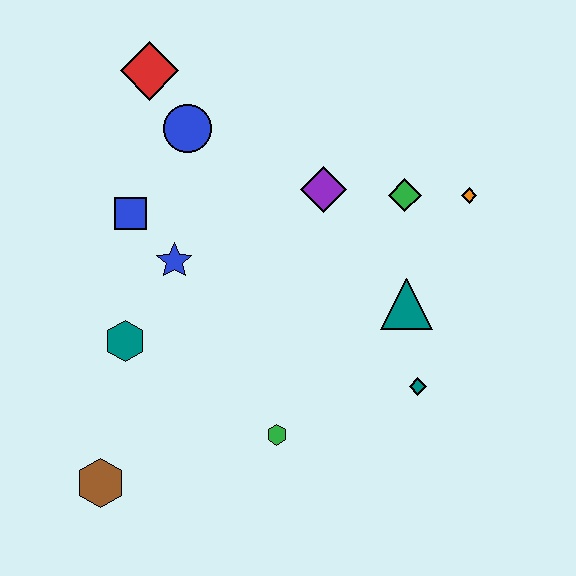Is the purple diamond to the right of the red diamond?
Yes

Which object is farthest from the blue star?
The orange diamond is farthest from the blue star.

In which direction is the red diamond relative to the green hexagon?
The red diamond is above the green hexagon.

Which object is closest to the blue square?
The blue star is closest to the blue square.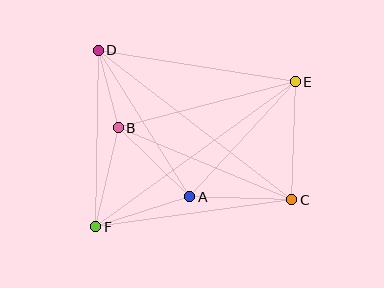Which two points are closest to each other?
Points B and D are closest to each other.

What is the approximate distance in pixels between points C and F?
The distance between C and F is approximately 197 pixels.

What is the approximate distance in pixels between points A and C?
The distance between A and C is approximately 102 pixels.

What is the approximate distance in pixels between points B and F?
The distance between B and F is approximately 101 pixels.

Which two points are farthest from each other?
Points E and F are farthest from each other.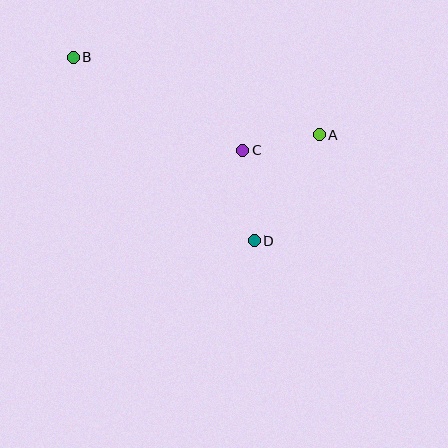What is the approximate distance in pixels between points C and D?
The distance between C and D is approximately 91 pixels.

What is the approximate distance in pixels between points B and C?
The distance between B and C is approximately 193 pixels.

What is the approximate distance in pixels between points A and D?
The distance between A and D is approximately 124 pixels.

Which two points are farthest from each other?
Points A and B are farthest from each other.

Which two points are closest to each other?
Points A and C are closest to each other.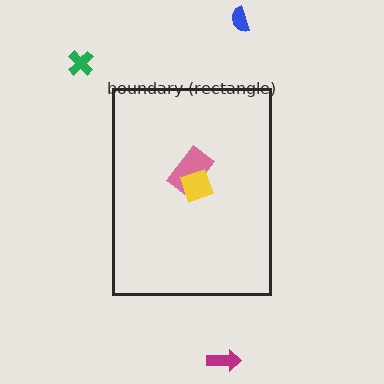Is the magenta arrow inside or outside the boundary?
Outside.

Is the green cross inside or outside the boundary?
Outside.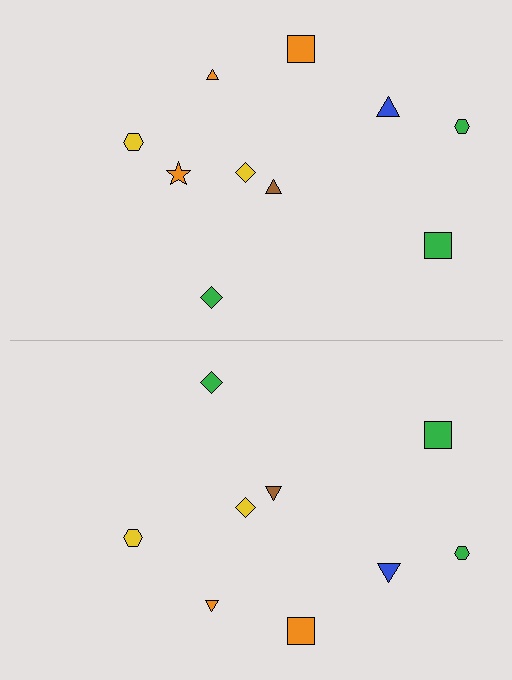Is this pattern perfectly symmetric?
No, the pattern is not perfectly symmetric. A orange star is missing from the bottom side.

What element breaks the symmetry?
A orange star is missing from the bottom side.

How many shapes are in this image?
There are 19 shapes in this image.